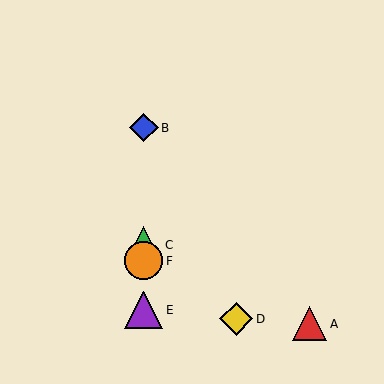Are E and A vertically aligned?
No, E is at x≈144 and A is at x≈309.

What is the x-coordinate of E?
Object E is at x≈144.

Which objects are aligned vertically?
Objects B, C, E, F are aligned vertically.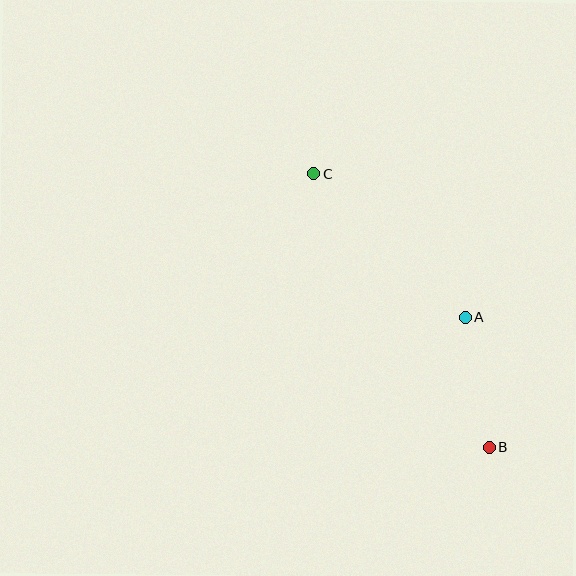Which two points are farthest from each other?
Points B and C are farthest from each other.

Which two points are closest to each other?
Points A and B are closest to each other.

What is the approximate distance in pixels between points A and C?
The distance between A and C is approximately 208 pixels.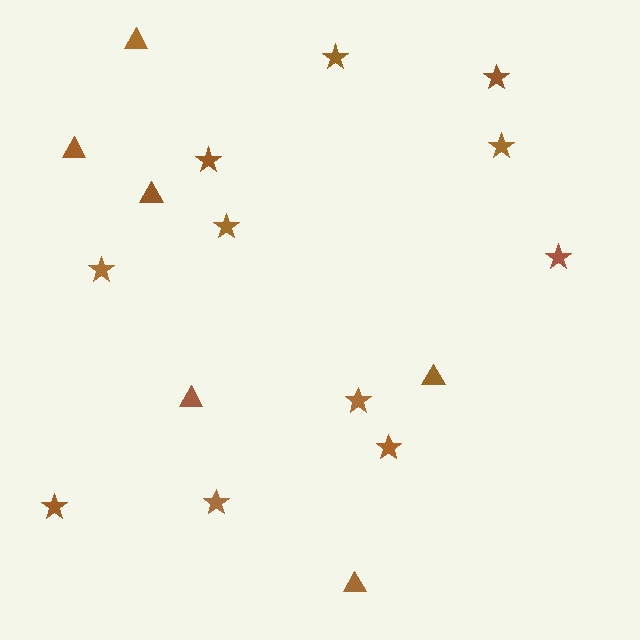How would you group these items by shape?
There are 2 groups: one group of triangles (6) and one group of stars (11).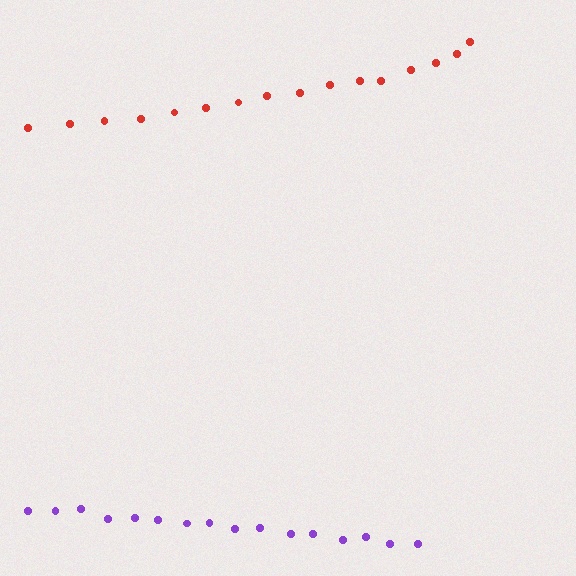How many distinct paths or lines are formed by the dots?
There are 2 distinct paths.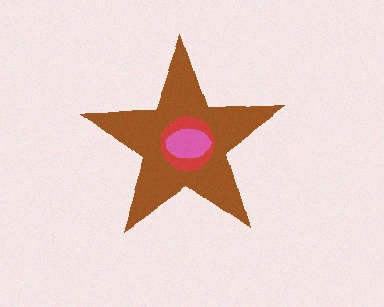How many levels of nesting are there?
3.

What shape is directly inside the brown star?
The red circle.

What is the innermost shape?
The pink ellipse.